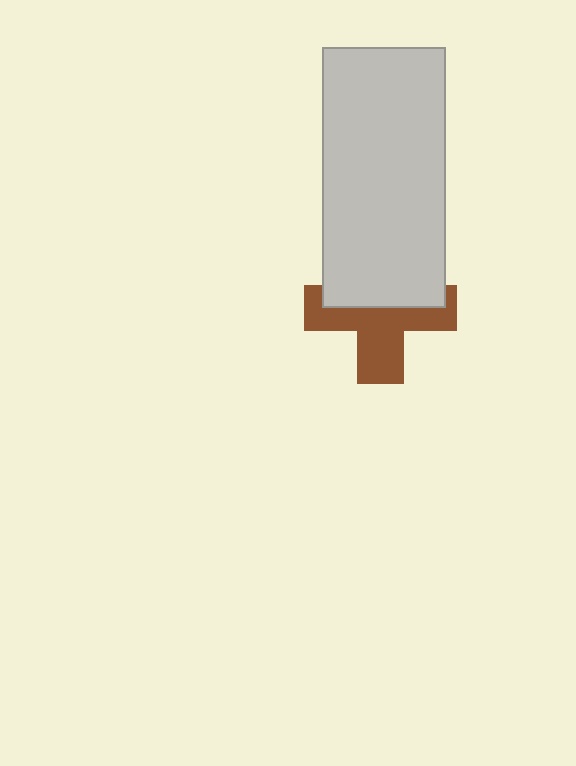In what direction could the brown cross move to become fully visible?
The brown cross could move down. That would shift it out from behind the light gray rectangle entirely.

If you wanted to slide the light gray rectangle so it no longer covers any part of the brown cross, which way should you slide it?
Slide it up — that is the most direct way to separate the two shapes.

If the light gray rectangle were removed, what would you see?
You would see the complete brown cross.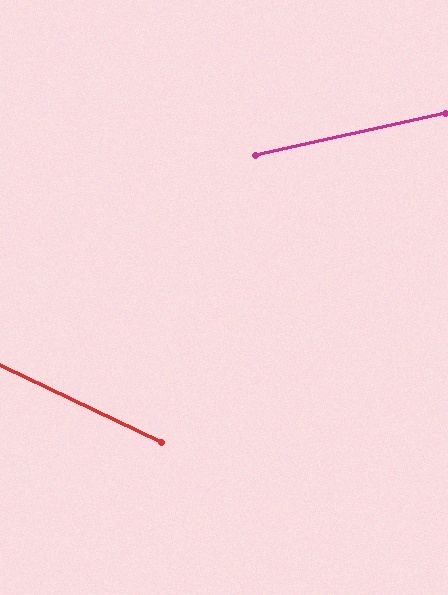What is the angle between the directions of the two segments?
Approximately 38 degrees.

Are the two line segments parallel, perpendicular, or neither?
Neither parallel nor perpendicular — they differ by about 38°.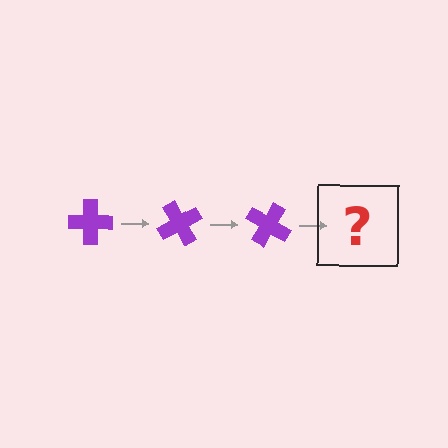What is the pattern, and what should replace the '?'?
The pattern is that the cross rotates 60 degrees each step. The '?' should be a purple cross rotated 180 degrees.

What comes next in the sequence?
The next element should be a purple cross rotated 180 degrees.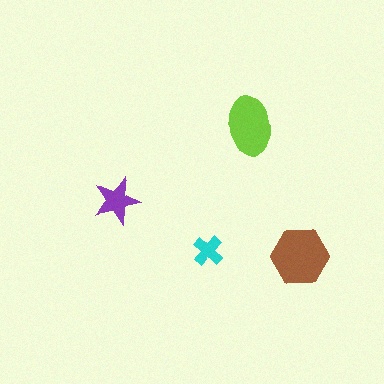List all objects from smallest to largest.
The cyan cross, the purple star, the lime ellipse, the brown hexagon.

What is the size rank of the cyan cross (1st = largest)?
4th.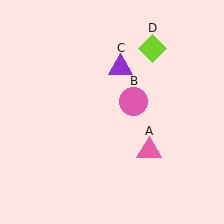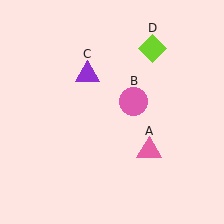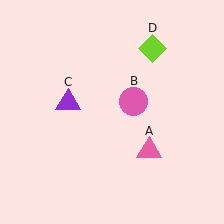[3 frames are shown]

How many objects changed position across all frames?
1 object changed position: purple triangle (object C).